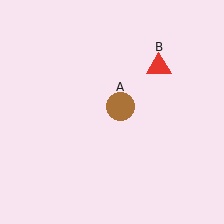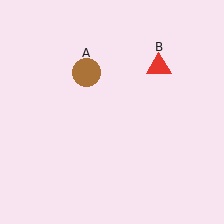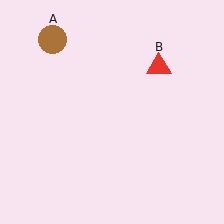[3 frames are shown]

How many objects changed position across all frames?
1 object changed position: brown circle (object A).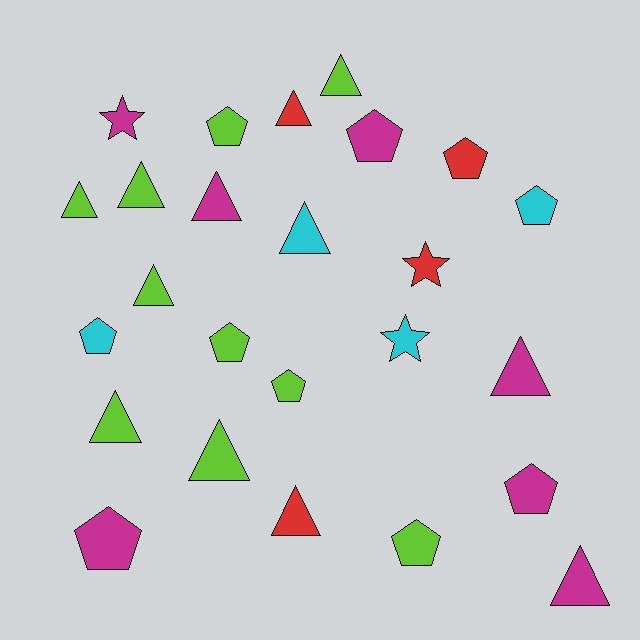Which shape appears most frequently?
Triangle, with 12 objects.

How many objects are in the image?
There are 25 objects.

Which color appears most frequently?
Lime, with 10 objects.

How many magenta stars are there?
There is 1 magenta star.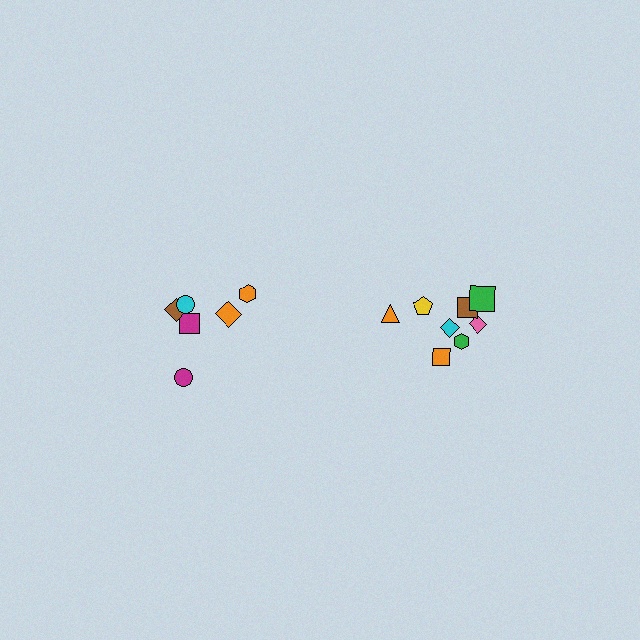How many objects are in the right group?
There are 8 objects.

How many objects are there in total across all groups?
There are 14 objects.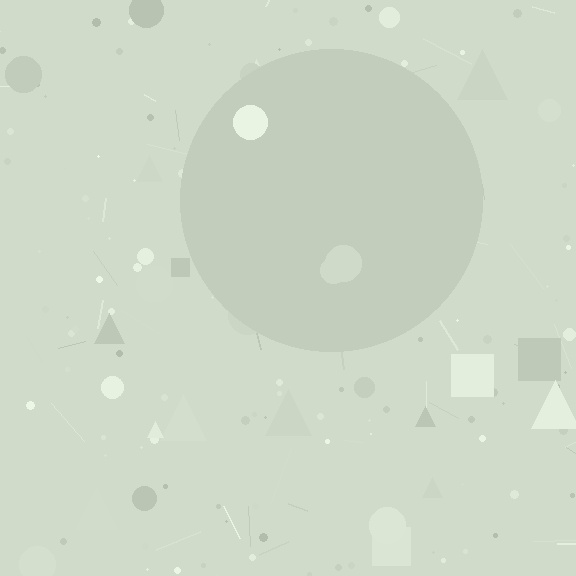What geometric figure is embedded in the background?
A circle is embedded in the background.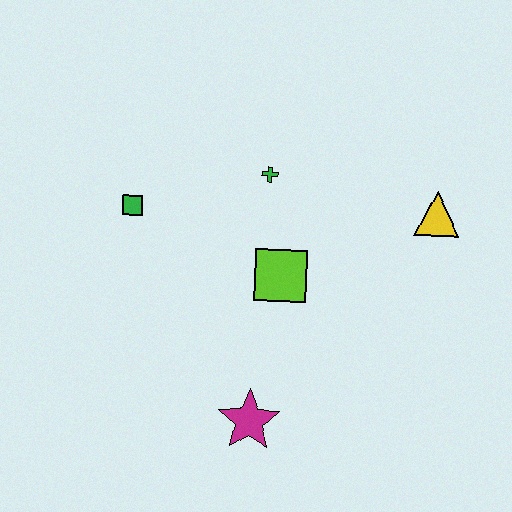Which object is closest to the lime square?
The green cross is closest to the lime square.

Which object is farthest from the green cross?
The magenta star is farthest from the green cross.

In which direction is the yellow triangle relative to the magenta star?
The yellow triangle is above the magenta star.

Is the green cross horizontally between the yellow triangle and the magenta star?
Yes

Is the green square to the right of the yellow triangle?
No